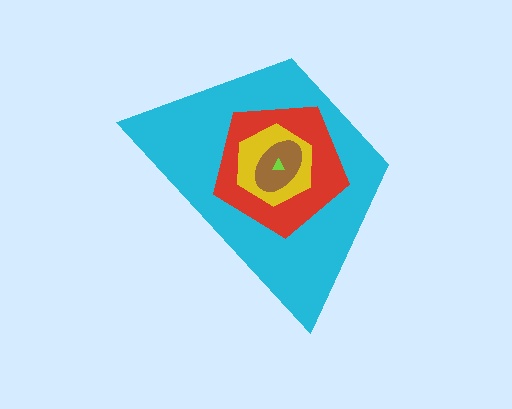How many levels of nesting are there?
5.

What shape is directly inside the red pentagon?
The yellow hexagon.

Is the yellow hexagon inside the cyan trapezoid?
Yes.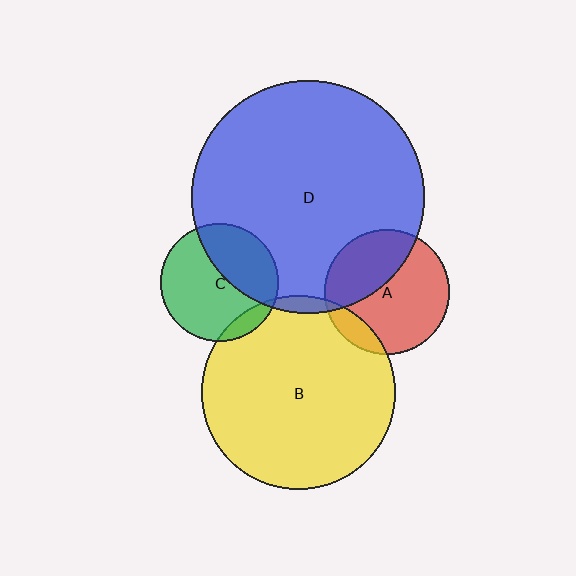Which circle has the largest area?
Circle D (blue).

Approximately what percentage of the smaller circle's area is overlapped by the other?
Approximately 10%.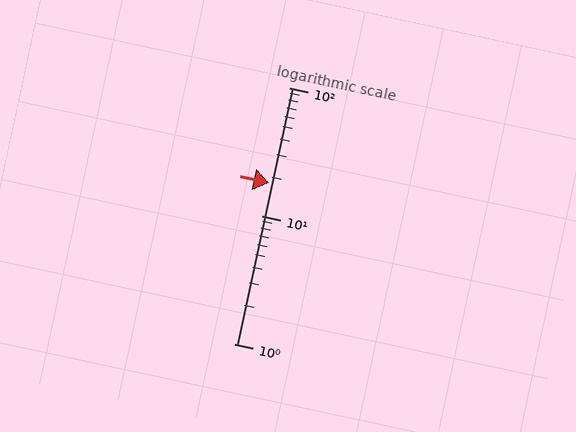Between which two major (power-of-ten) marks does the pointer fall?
The pointer is between 10 and 100.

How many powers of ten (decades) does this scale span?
The scale spans 2 decades, from 1 to 100.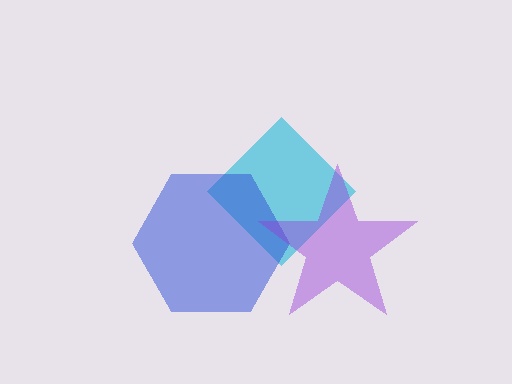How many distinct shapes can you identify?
There are 3 distinct shapes: a cyan diamond, a blue hexagon, a purple star.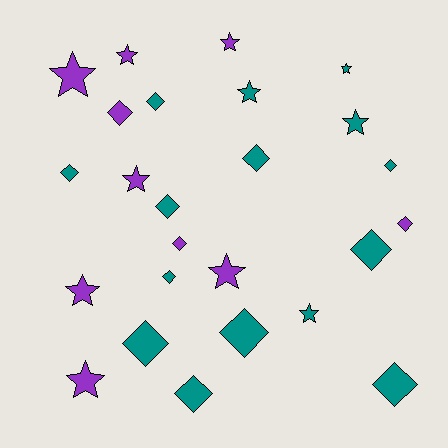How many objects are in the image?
There are 25 objects.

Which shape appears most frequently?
Diamond, with 14 objects.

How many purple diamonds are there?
There are 3 purple diamonds.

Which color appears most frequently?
Teal, with 15 objects.